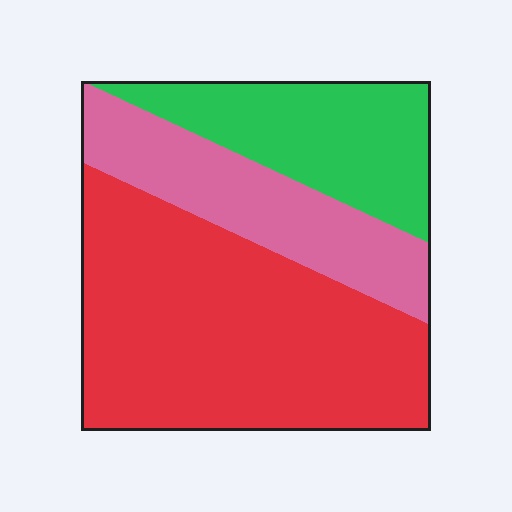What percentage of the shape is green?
Green covers about 25% of the shape.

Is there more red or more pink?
Red.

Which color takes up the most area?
Red, at roughly 55%.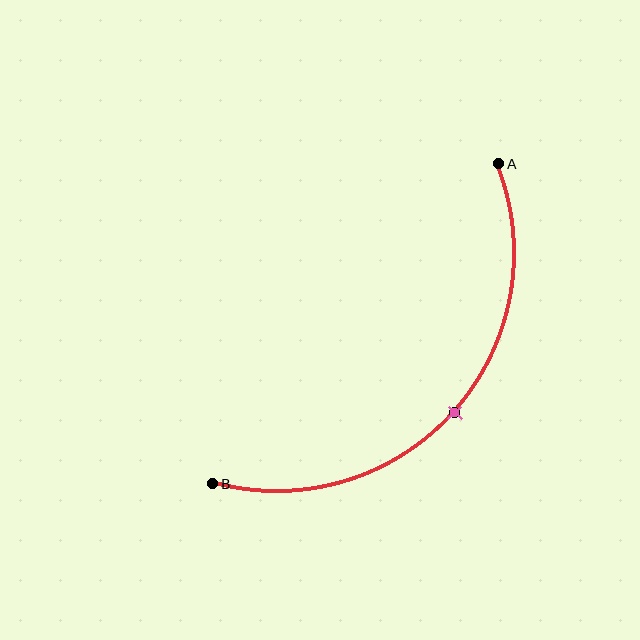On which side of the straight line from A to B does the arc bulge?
The arc bulges below and to the right of the straight line connecting A and B.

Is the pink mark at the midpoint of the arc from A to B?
Yes. The pink mark lies on the arc at equal arc-length from both A and B — it is the arc midpoint.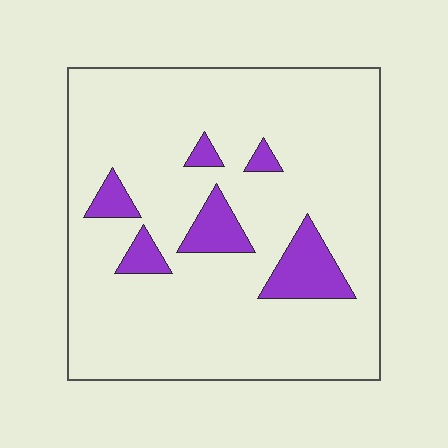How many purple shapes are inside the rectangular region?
6.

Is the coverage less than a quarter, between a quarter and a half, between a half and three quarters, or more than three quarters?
Less than a quarter.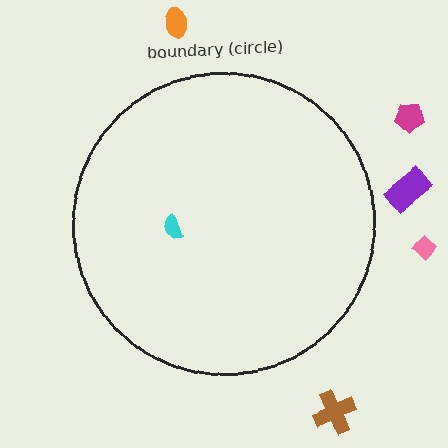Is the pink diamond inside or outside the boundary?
Outside.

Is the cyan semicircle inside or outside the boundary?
Inside.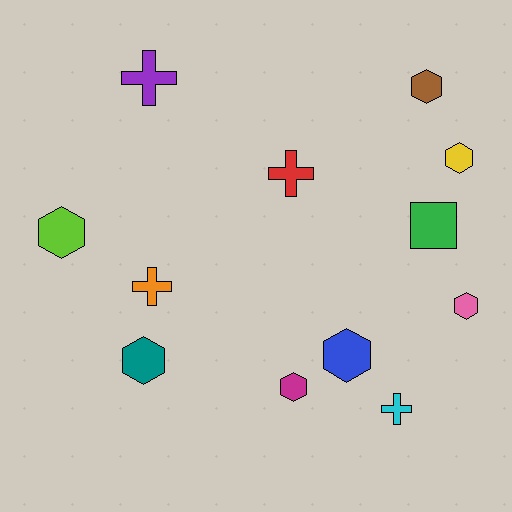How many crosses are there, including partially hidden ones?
There are 4 crosses.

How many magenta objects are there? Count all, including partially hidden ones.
There is 1 magenta object.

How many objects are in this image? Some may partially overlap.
There are 12 objects.